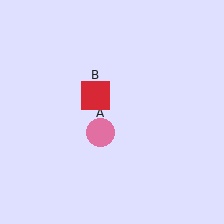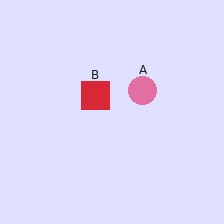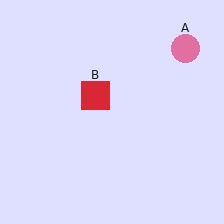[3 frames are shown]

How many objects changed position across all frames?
1 object changed position: pink circle (object A).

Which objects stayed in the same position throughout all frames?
Red square (object B) remained stationary.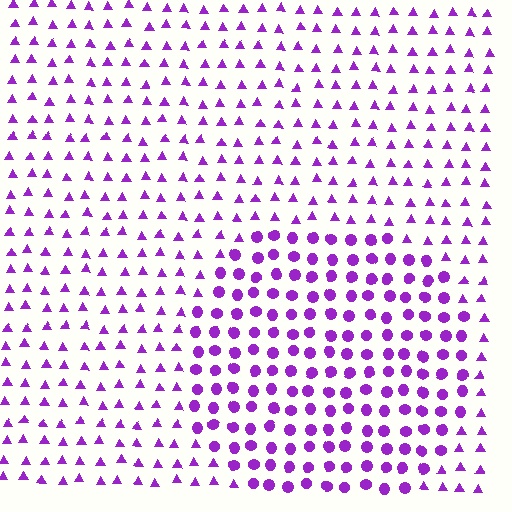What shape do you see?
I see a circle.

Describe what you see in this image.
The image is filled with small purple elements arranged in a uniform grid. A circle-shaped region contains circles, while the surrounding area contains triangles. The boundary is defined purely by the change in element shape.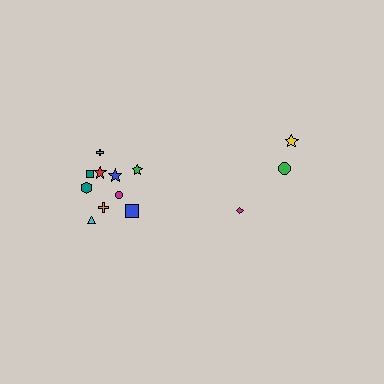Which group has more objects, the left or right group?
The left group.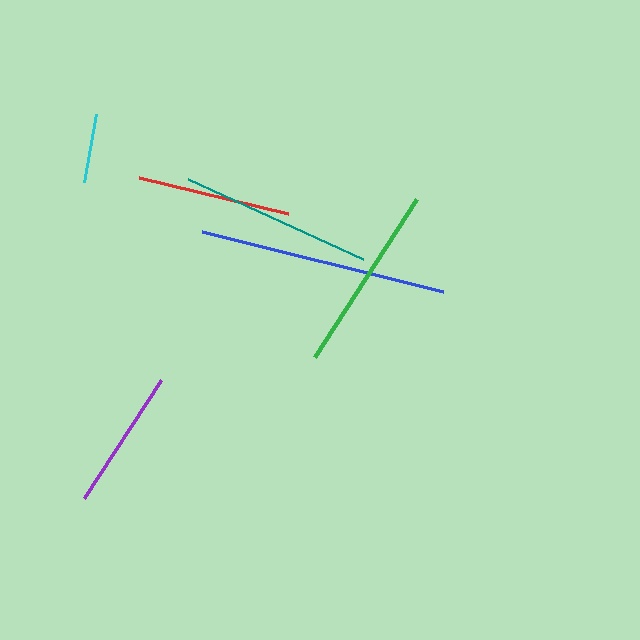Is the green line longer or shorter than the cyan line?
The green line is longer than the cyan line.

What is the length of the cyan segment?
The cyan segment is approximately 69 pixels long.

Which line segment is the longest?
The blue line is the longest at approximately 249 pixels.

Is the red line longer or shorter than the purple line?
The red line is longer than the purple line.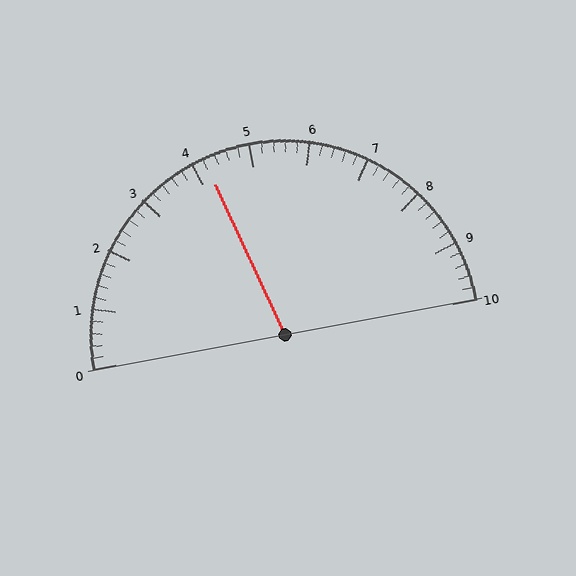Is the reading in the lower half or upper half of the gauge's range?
The reading is in the lower half of the range (0 to 10).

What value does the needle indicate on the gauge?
The needle indicates approximately 4.2.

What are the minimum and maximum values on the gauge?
The gauge ranges from 0 to 10.